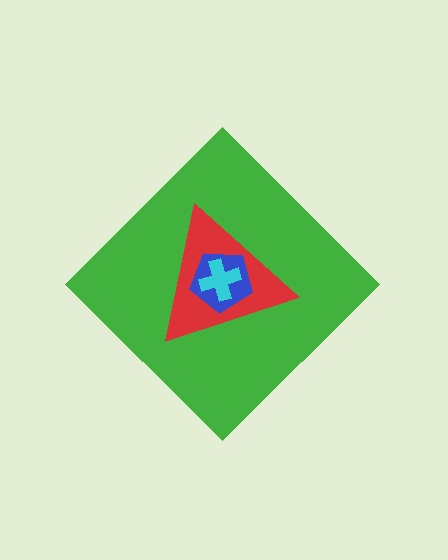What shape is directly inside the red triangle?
The blue pentagon.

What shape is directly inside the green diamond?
The red triangle.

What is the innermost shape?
The cyan cross.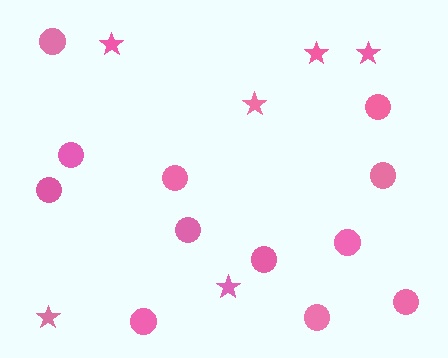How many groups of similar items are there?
There are 2 groups: one group of stars (6) and one group of circles (12).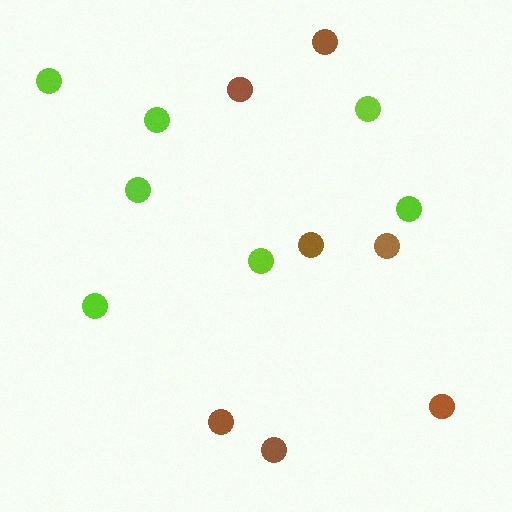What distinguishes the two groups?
There are 2 groups: one group of lime circles (7) and one group of brown circles (7).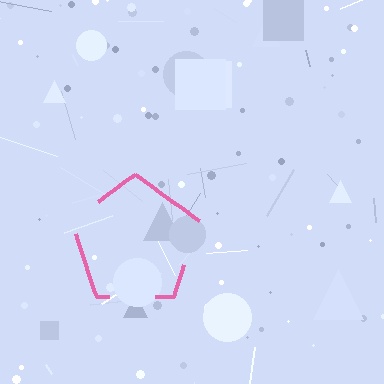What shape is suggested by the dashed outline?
The dashed outline suggests a pentagon.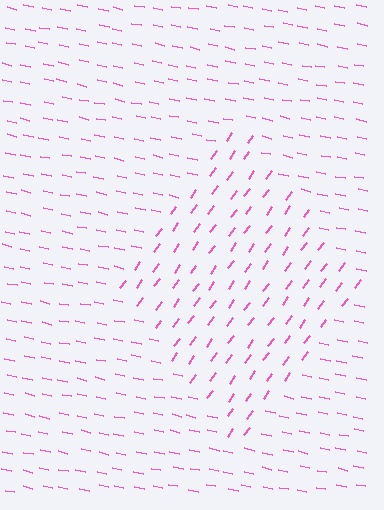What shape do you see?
I see a diamond.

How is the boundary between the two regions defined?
The boundary is defined purely by a change in line orientation (approximately 66 degrees difference). All lines are the same color and thickness.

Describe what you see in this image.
The image is filled with small pink line segments. A diamond region in the image has lines oriented differently from the surrounding lines, creating a visible texture boundary.